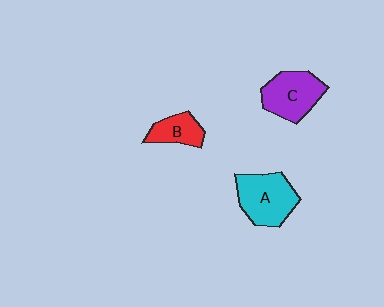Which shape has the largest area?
Shape A (cyan).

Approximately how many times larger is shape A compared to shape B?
Approximately 1.8 times.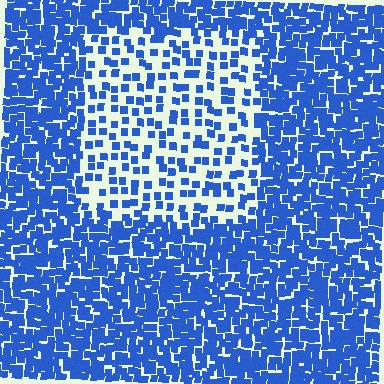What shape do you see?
I see a rectangle.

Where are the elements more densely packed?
The elements are more densely packed outside the rectangle boundary.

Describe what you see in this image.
The image contains small blue elements arranged at two different densities. A rectangle-shaped region is visible where the elements are less densely packed than the surrounding area.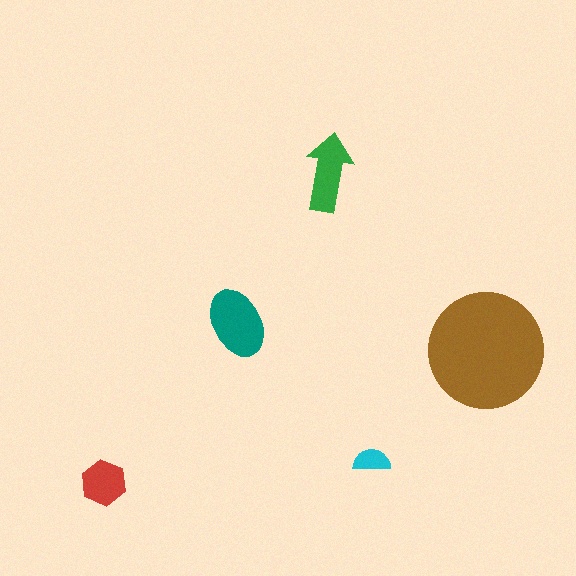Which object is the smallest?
The cyan semicircle.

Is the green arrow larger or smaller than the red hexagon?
Larger.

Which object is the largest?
The brown circle.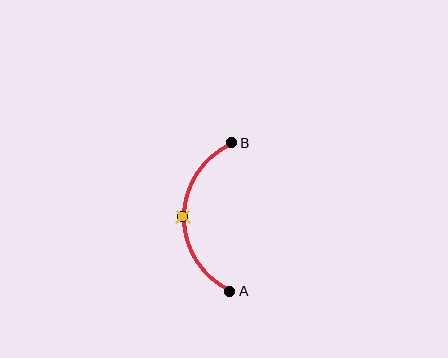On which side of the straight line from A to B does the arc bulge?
The arc bulges to the left of the straight line connecting A and B.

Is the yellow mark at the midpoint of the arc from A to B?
Yes. The yellow mark lies on the arc at equal arc-length from both A and B — it is the arc midpoint.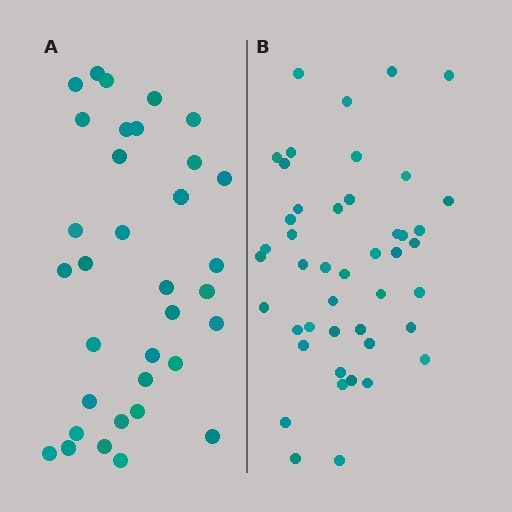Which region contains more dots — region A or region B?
Region B (the right region) has more dots.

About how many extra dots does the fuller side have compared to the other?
Region B has roughly 12 or so more dots than region A.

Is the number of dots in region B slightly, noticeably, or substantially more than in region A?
Region B has noticeably more, but not dramatically so. The ratio is roughly 1.3 to 1.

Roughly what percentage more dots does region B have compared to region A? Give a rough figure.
About 30% more.